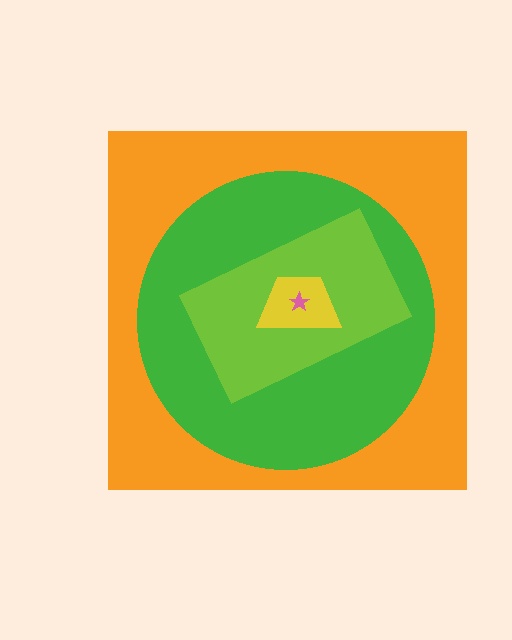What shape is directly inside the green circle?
The lime rectangle.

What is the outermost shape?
The orange square.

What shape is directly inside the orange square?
The green circle.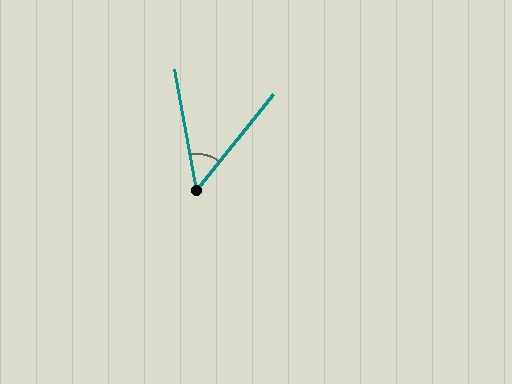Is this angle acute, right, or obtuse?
It is acute.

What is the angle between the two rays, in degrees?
Approximately 49 degrees.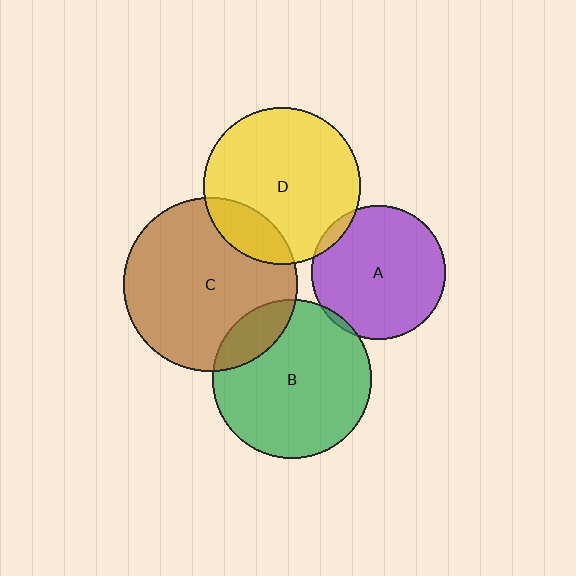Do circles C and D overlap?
Yes.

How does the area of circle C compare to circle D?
Approximately 1.2 times.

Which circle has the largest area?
Circle C (brown).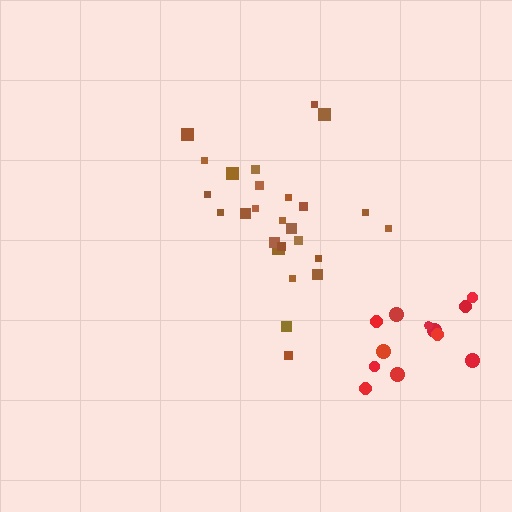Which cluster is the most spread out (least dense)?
Red.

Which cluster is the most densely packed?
Brown.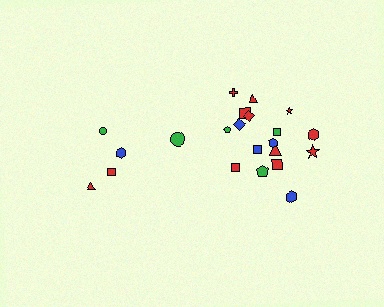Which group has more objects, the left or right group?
The right group.